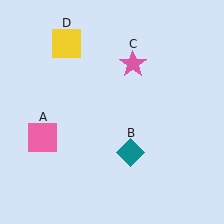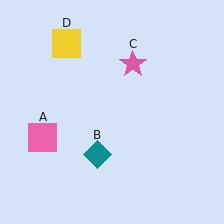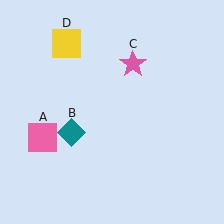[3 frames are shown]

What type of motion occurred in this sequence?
The teal diamond (object B) rotated clockwise around the center of the scene.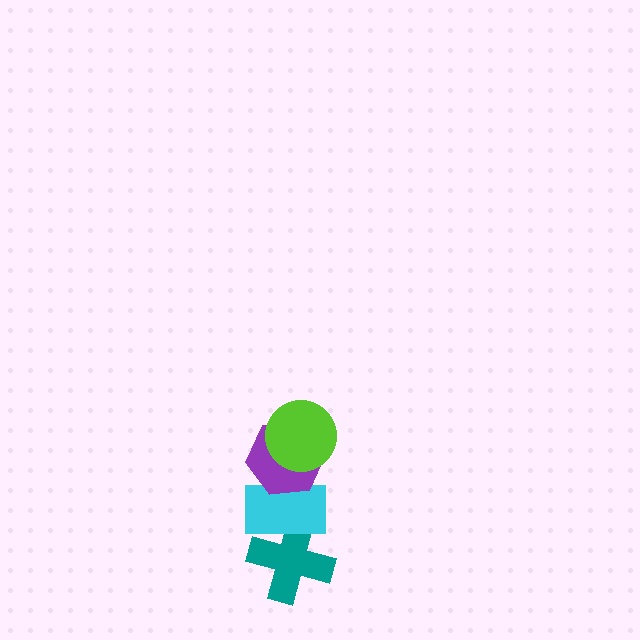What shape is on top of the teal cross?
The cyan rectangle is on top of the teal cross.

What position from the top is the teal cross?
The teal cross is 4th from the top.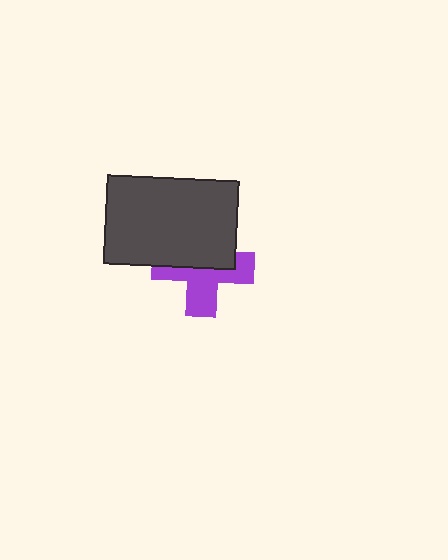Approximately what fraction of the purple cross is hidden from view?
Roughly 48% of the purple cross is hidden behind the dark gray rectangle.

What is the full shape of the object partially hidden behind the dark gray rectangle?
The partially hidden object is a purple cross.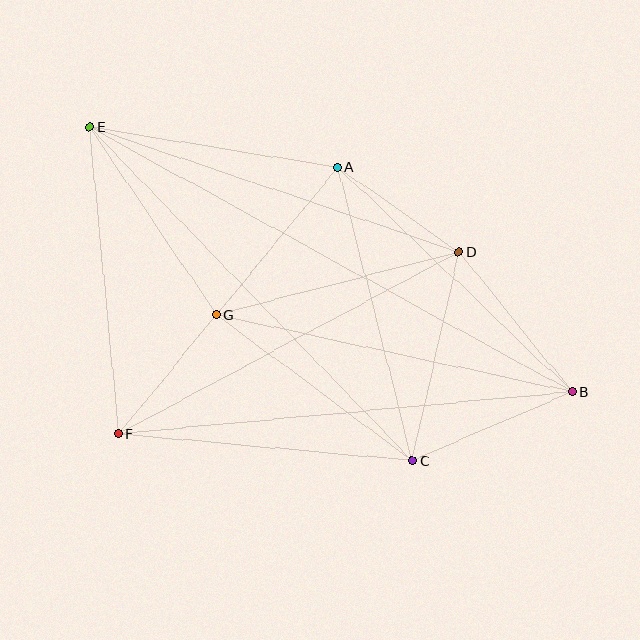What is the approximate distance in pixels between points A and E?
The distance between A and E is approximately 251 pixels.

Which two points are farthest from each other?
Points B and E are farthest from each other.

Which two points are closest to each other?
Points A and D are closest to each other.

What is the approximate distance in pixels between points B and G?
The distance between B and G is approximately 364 pixels.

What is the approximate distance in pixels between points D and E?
The distance between D and E is approximately 390 pixels.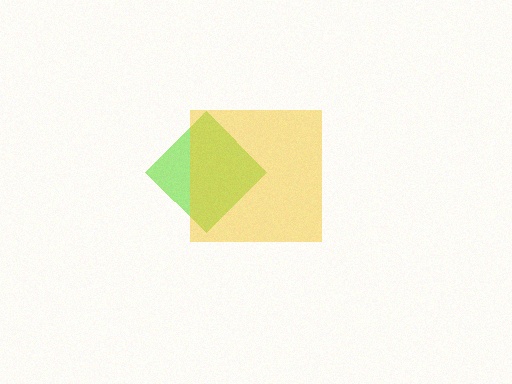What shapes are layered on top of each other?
The layered shapes are: a lime diamond, a yellow square.